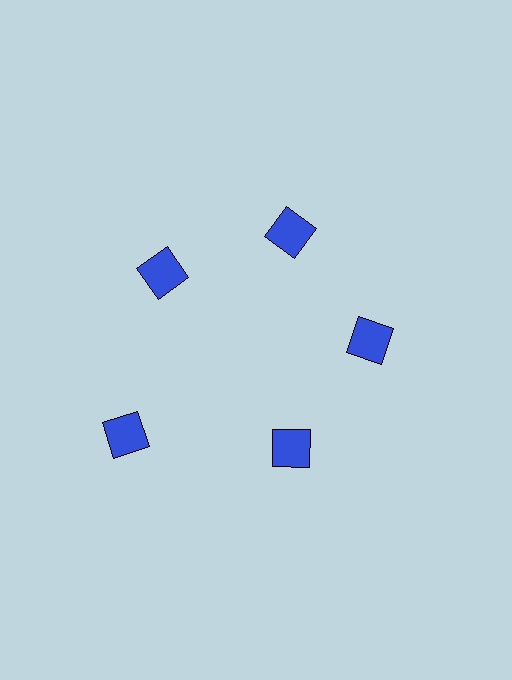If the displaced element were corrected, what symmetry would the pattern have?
It would have 5-fold rotational symmetry — the pattern would map onto itself every 72 degrees.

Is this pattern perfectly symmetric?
No. The 5 blue squares are arranged in a ring, but one element near the 8 o'clock position is pushed outward from the center, breaking the 5-fold rotational symmetry.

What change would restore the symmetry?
The symmetry would be restored by moving it inward, back onto the ring so that all 5 squares sit at equal angles and equal distance from the center.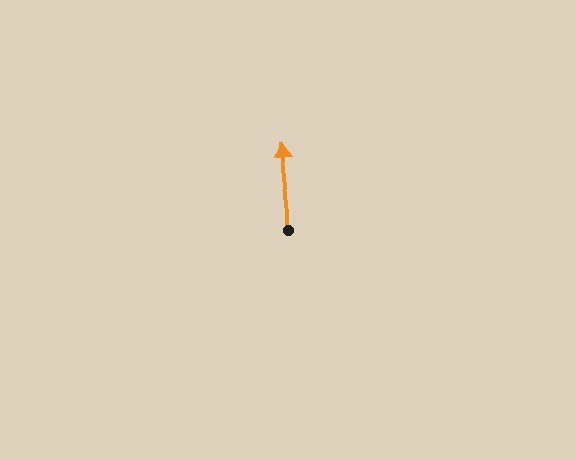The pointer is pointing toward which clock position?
Roughly 12 o'clock.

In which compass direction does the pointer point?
North.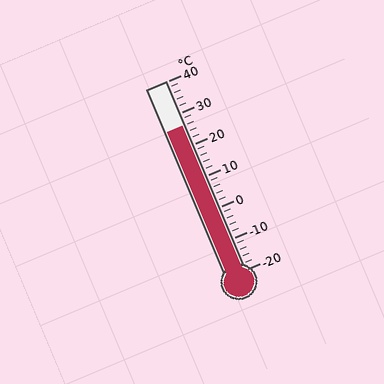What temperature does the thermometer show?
The thermometer shows approximately 26°C.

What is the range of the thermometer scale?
The thermometer scale ranges from -20°C to 40°C.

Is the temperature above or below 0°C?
The temperature is above 0°C.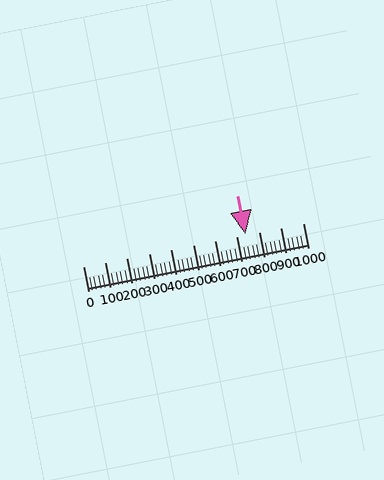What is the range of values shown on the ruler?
The ruler shows values from 0 to 1000.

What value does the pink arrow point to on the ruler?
The pink arrow points to approximately 740.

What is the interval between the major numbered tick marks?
The major tick marks are spaced 100 units apart.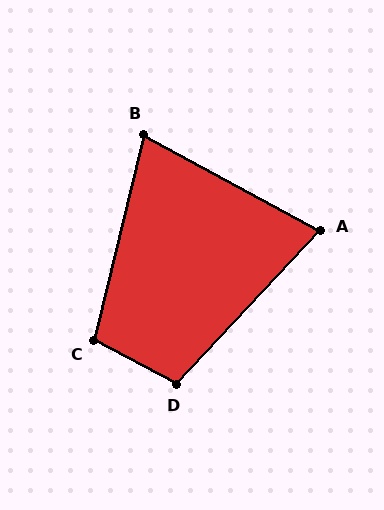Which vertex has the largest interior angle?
D, at approximately 105 degrees.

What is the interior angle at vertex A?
Approximately 75 degrees (acute).